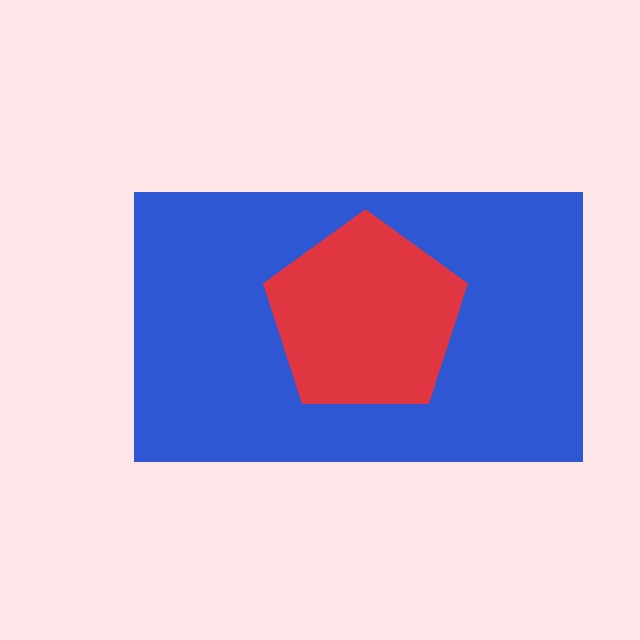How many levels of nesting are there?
2.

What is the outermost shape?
The blue rectangle.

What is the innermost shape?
The red pentagon.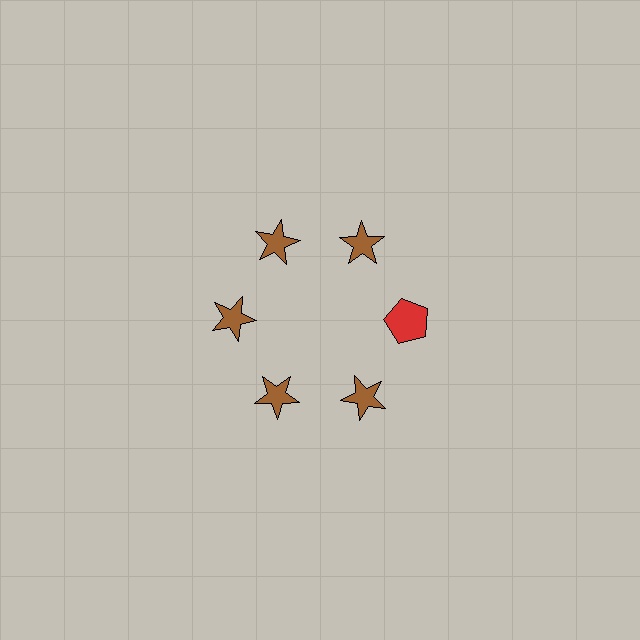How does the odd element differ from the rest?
It differs in both color (red instead of brown) and shape (pentagon instead of star).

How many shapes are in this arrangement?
There are 6 shapes arranged in a ring pattern.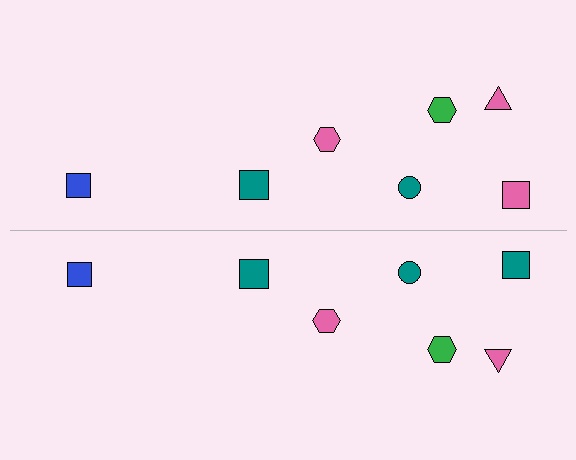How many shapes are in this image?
There are 14 shapes in this image.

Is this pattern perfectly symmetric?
No, the pattern is not perfectly symmetric. The teal square on the bottom side breaks the symmetry — its mirror counterpart is pink.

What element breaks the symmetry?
The teal square on the bottom side breaks the symmetry — its mirror counterpart is pink.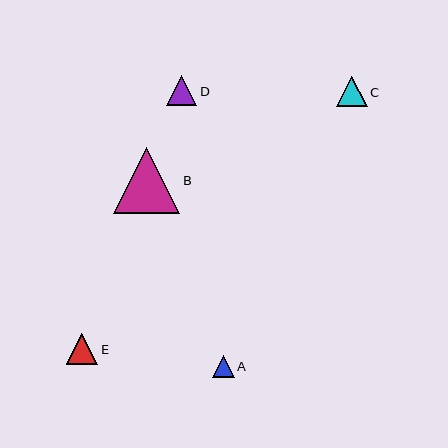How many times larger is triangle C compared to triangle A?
Triangle C is approximately 1.4 times the size of triangle A.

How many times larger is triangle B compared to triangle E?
Triangle B is approximately 2.1 times the size of triangle E.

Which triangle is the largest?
Triangle B is the largest with a size of approximately 66 pixels.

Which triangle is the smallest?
Triangle A is the smallest with a size of approximately 21 pixels.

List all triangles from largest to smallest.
From largest to smallest: B, E, C, D, A.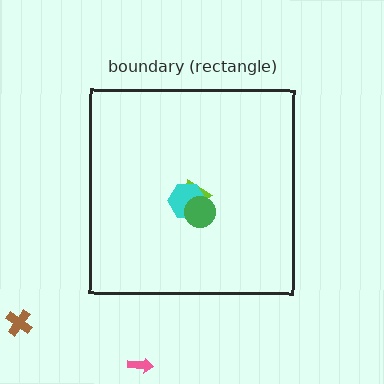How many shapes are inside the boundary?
3 inside, 2 outside.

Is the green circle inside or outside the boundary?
Inside.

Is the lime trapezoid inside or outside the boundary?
Inside.